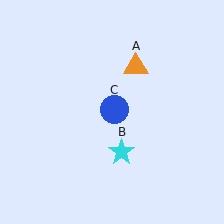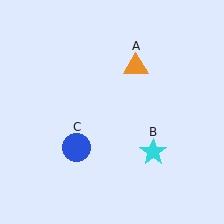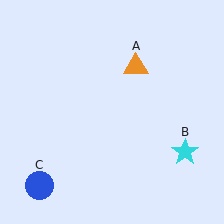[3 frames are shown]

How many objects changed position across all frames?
2 objects changed position: cyan star (object B), blue circle (object C).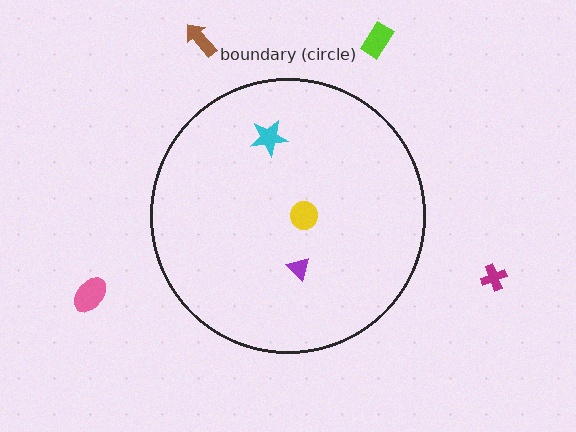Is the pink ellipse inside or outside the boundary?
Outside.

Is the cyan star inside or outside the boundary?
Inside.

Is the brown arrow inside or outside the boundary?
Outside.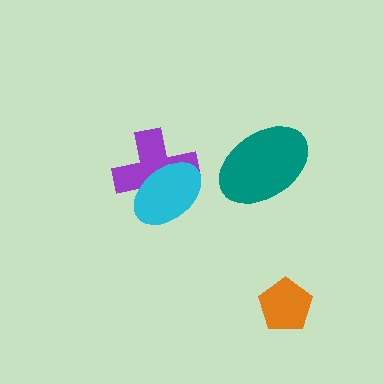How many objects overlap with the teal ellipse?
0 objects overlap with the teal ellipse.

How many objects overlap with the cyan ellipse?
1 object overlaps with the cyan ellipse.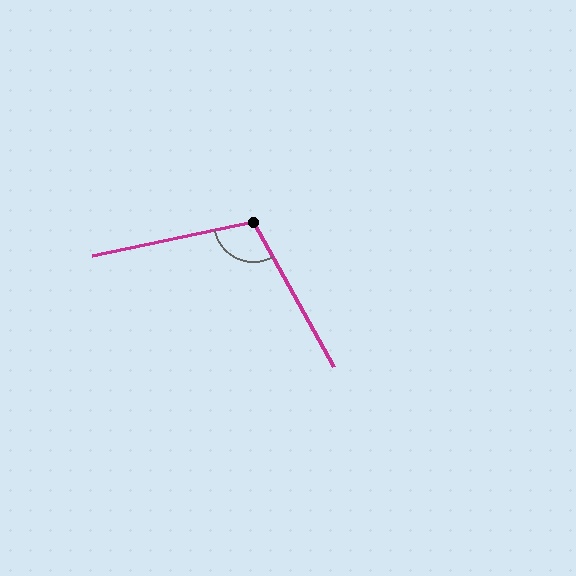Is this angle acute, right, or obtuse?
It is obtuse.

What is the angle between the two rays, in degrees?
Approximately 107 degrees.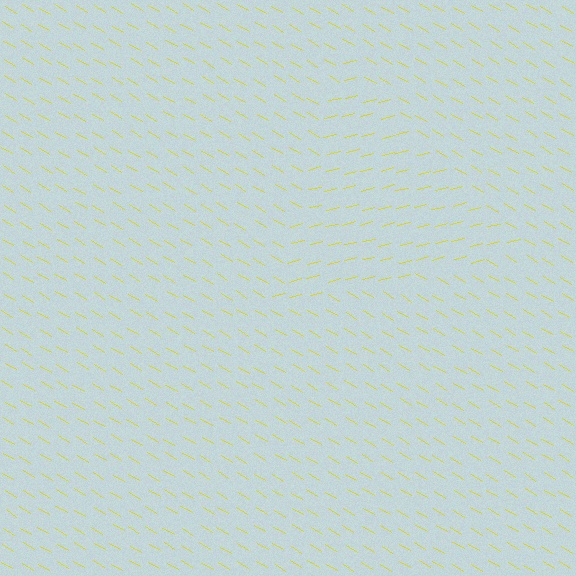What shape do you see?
I see a triangle.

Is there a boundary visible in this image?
Yes, there is a texture boundary formed by a change in line orientation.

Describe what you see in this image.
The image is filled with small yellow line segments. A triangle region in the image has lines oriented differently from the surrounding lines, creating a visible texture boundary.